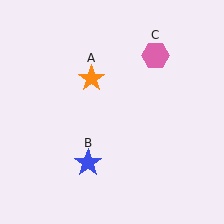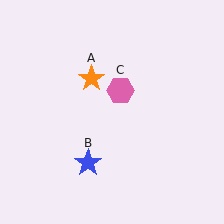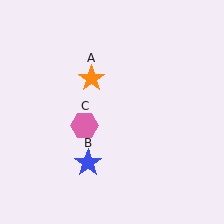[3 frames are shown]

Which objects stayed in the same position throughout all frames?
Orange star (object A) and blue star (object B) remained stationary.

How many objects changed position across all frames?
1 object changed position: pink hexagon (object C).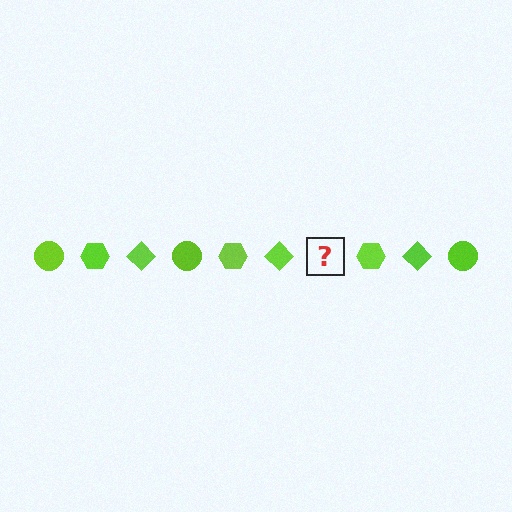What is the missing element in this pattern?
The missing element is a lime circle.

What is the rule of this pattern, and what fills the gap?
The rule is that the pattern cycles through circle, hexagon, diamond shapes in lime. The gap should be filled with a lime circle.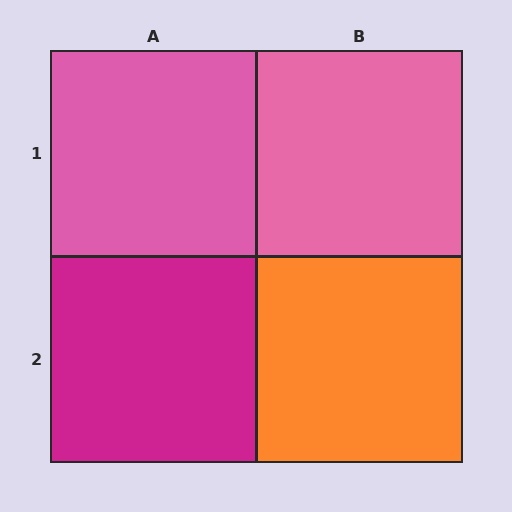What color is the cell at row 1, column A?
Pink.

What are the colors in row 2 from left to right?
Magenta, orange.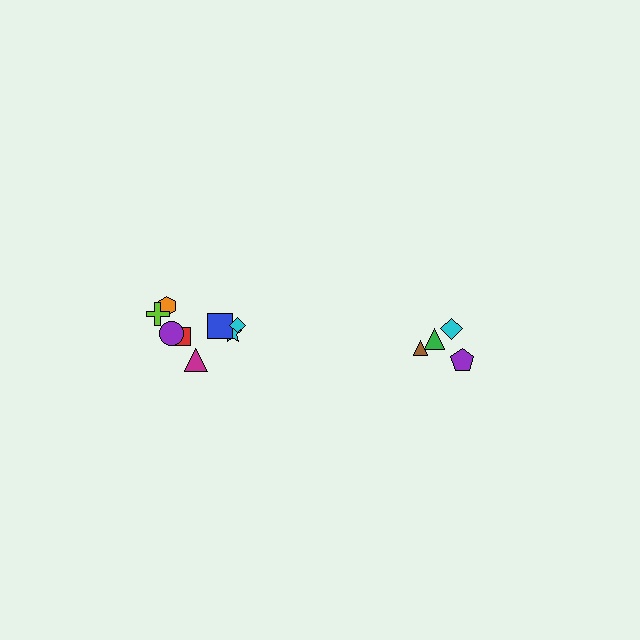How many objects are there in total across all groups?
There are 12 objects.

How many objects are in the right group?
There are 4 objects.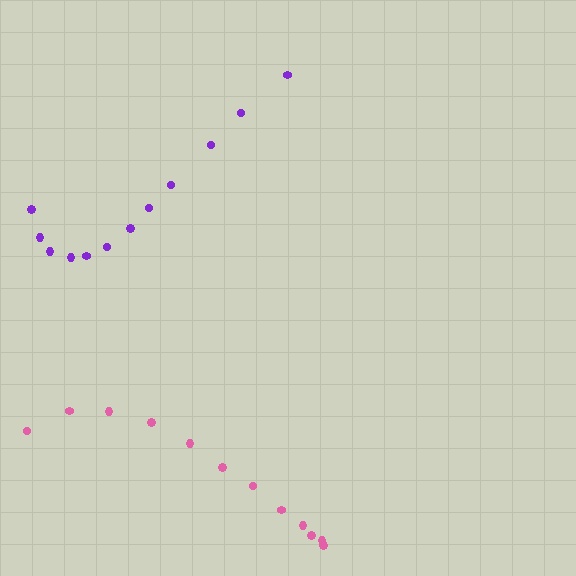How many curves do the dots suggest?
There are 2 distinct paths.